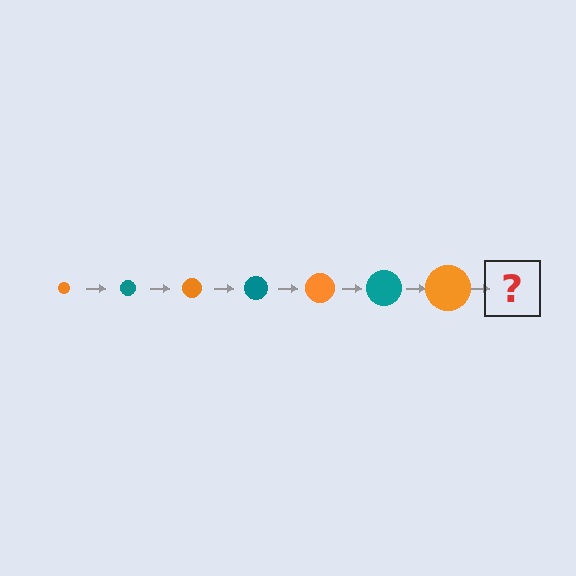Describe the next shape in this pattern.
It should be a teal circle, larger than the previous one.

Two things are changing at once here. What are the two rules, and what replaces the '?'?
The two rules are that the circle grows larger each step and the color cycles through orange and teal. The '?' should be a teal circle, larger than the previous one.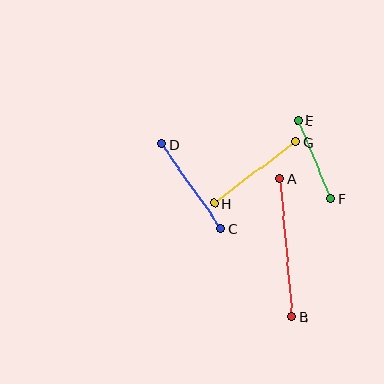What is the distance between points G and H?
The distance is approximately 102 pixels.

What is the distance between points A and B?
The distance is approximately 138 pixels.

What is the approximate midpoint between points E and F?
The midpoint is at approximately (314, 160) pixels.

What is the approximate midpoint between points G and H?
The midpoint is at approximately (255, 173) pixels.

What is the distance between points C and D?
The distance is approximately 103 pixels.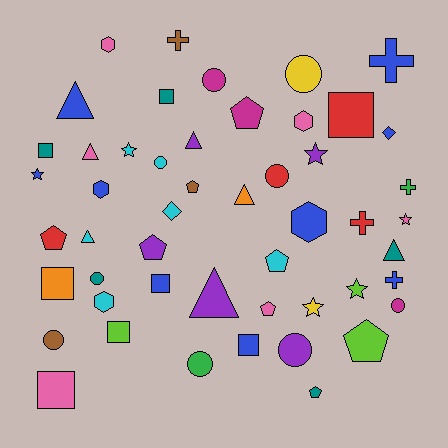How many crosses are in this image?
There are 5 crosses.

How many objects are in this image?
There are 50 objects.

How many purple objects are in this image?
There are 5 purple objects.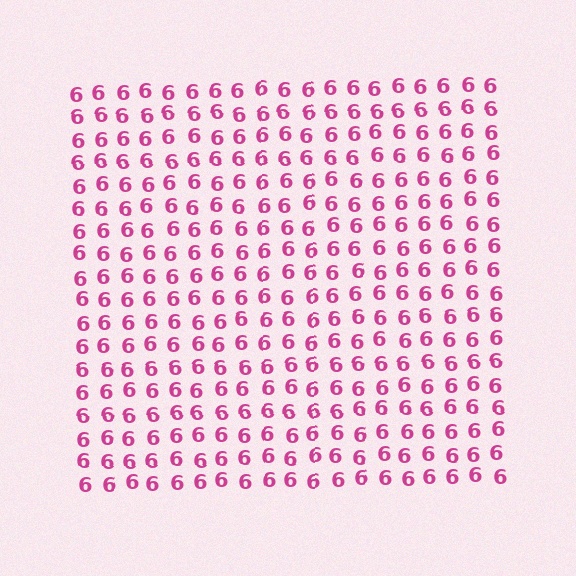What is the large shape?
The large shape is a square.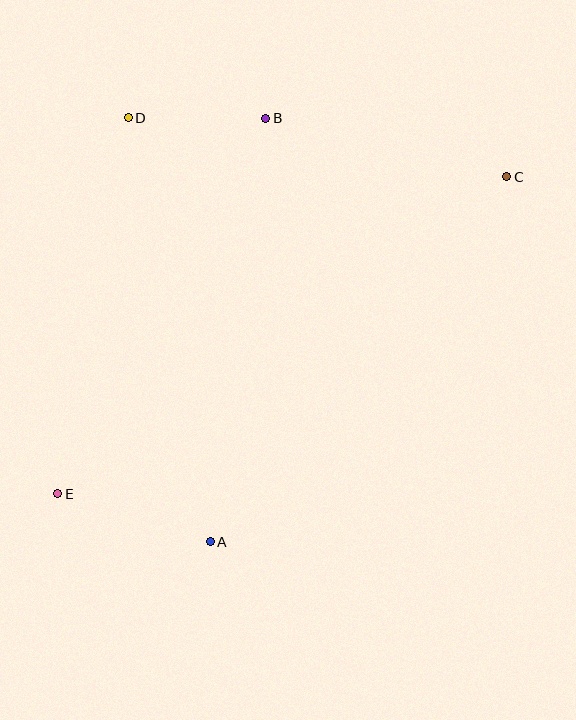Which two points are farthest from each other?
Points C and E are farthest from each other.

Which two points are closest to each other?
Points B and D are closest to each other.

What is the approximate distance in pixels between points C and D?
The distance between C and D is approximately 383 pixels.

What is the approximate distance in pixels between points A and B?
The distance between A and B is approximately 427 pixels.